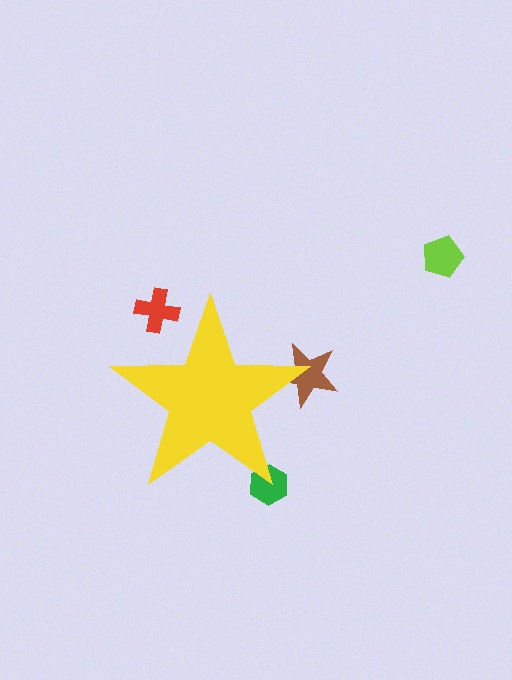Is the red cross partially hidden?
Yes, the red cross is partially hidden behind the yellow star.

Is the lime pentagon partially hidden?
No, the lime pentagon is fully visible.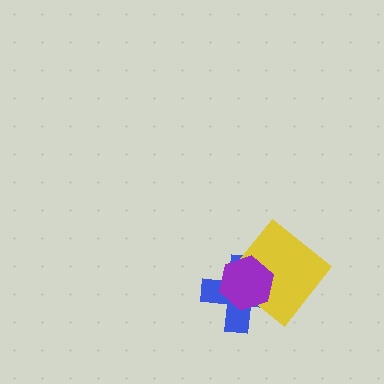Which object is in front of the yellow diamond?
The purple hexagon is in front of the yellow diamond.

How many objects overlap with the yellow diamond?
2 objects overlap with the yellow diamond.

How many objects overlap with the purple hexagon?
2 objects overlap with the purple hexagon.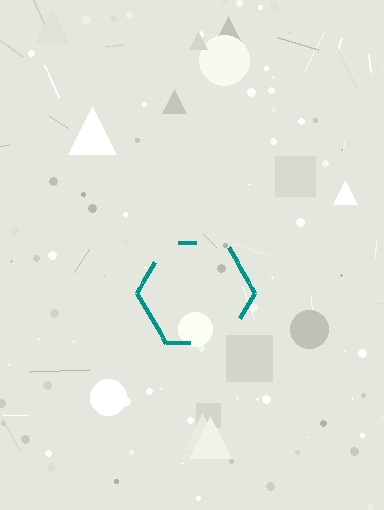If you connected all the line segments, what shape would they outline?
They would outline a hexagon.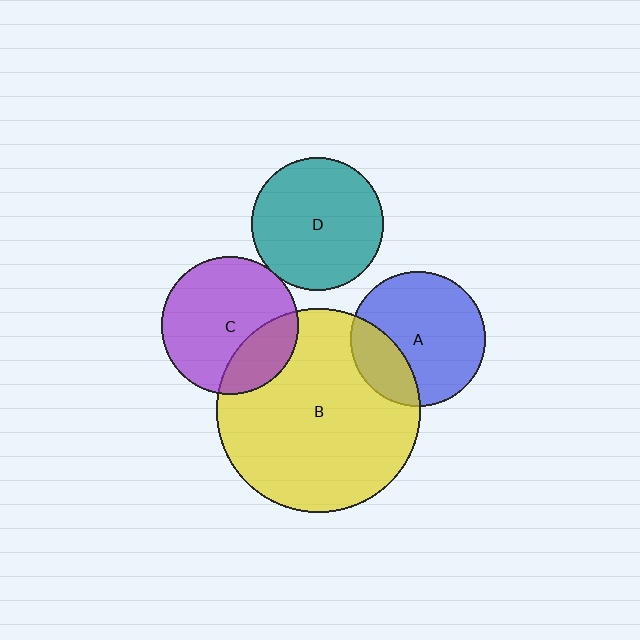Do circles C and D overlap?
Yes.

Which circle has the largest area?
Circle B (yellow).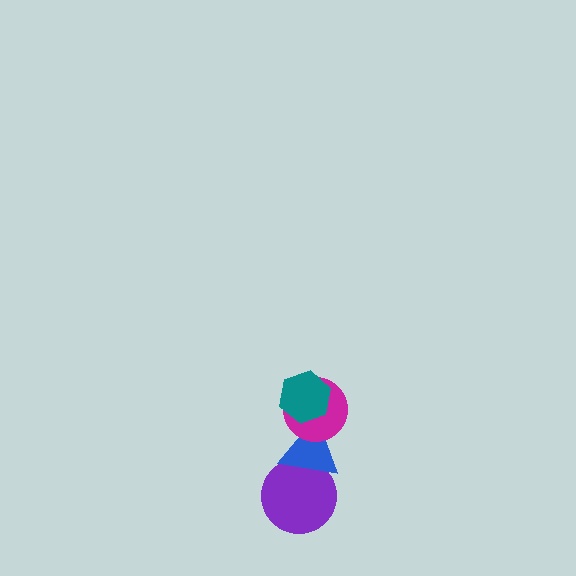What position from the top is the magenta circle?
The magenta circle is 2nd from the top.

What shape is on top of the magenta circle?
The teal hexagon is on top of the magenta circle.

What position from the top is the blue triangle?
The blue triangle is 3rd from the top.